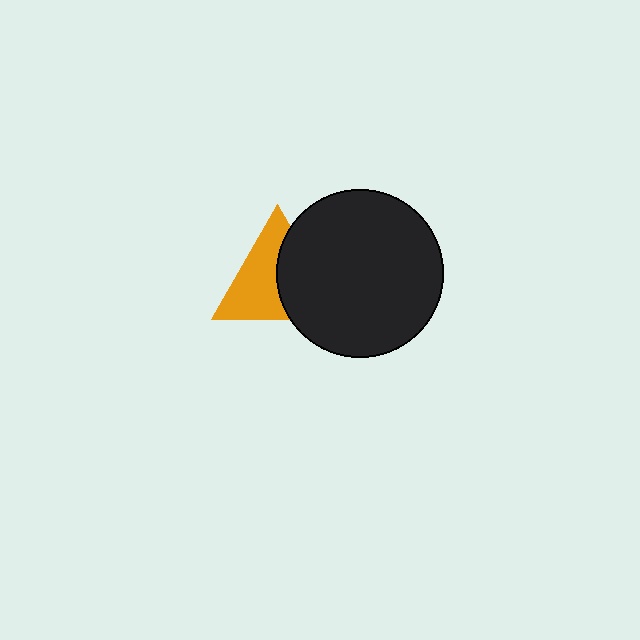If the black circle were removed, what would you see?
You would see the complete orange triangle.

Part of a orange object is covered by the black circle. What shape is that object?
It is a triangle.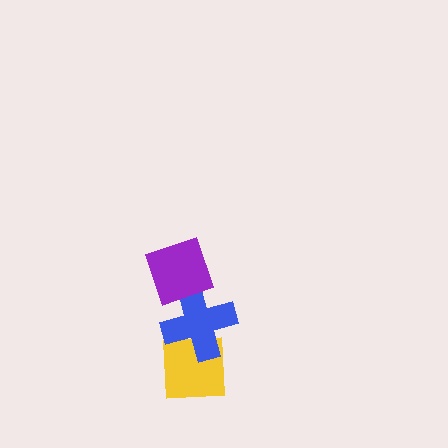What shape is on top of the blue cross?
The purple diamond is on top of the blue cross.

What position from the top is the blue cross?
The blue cross is 2nd from the top.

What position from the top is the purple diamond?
The purple diamond is 1st from the top.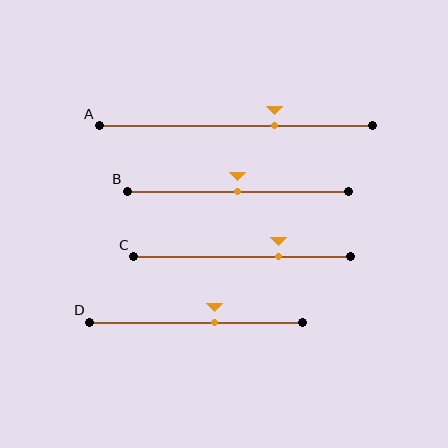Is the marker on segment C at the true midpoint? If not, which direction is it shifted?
No, the marker on segment C is shifted to the right by about 17% of the segment length.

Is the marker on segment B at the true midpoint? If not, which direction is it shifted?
Yes, the marker on segment B is at the true midpoint.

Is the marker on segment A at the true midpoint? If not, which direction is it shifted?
No, the marker on segment A is shifted to the right by about 14% of the segment length.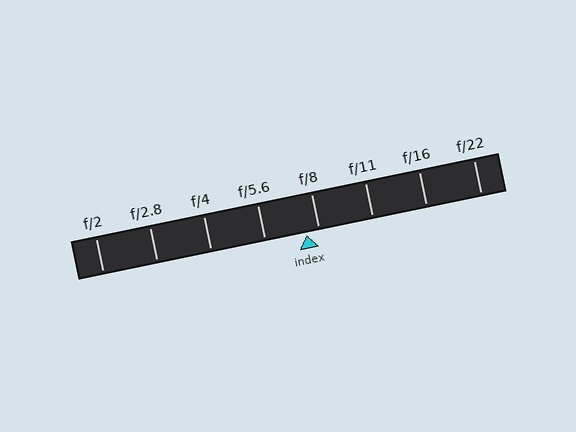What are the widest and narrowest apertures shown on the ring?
The widest aperture shown is f/2 and the narrowest is f/22.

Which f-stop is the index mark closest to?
The index mark is closest to f/8.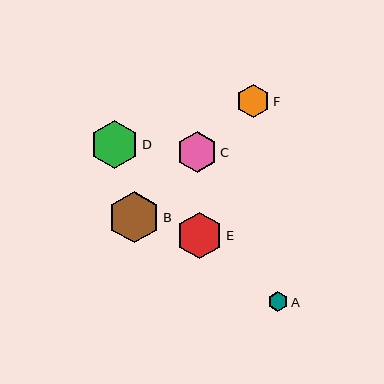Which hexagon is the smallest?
Hexagon A is the smallest with a size of approximately 20 pixels.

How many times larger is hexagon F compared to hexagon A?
Hexagon F is approximately 1.6 times the size of hexagon A.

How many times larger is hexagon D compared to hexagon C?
Hexagon D is approximately 1.2 times the size of hexagon C.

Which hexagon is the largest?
Hexagon B is the largest with a size of approximately 51 pixels.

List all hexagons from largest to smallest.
From largest to smallest: B, D, E, C, F, A.